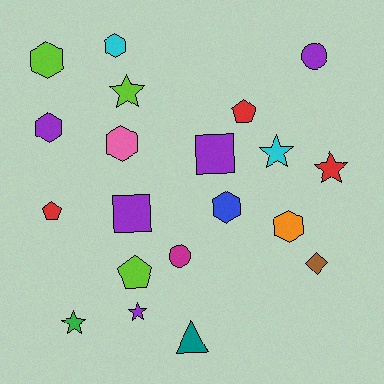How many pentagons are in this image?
There are 3 pentagons.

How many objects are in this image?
There are 20 objects.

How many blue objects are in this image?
There is 1 blue object.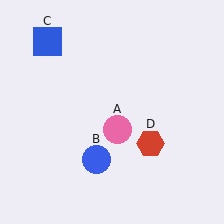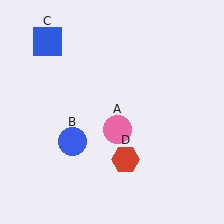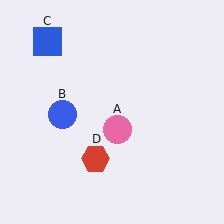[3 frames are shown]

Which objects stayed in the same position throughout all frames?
Pink circle (object A) and blue square (object C) remained stationary.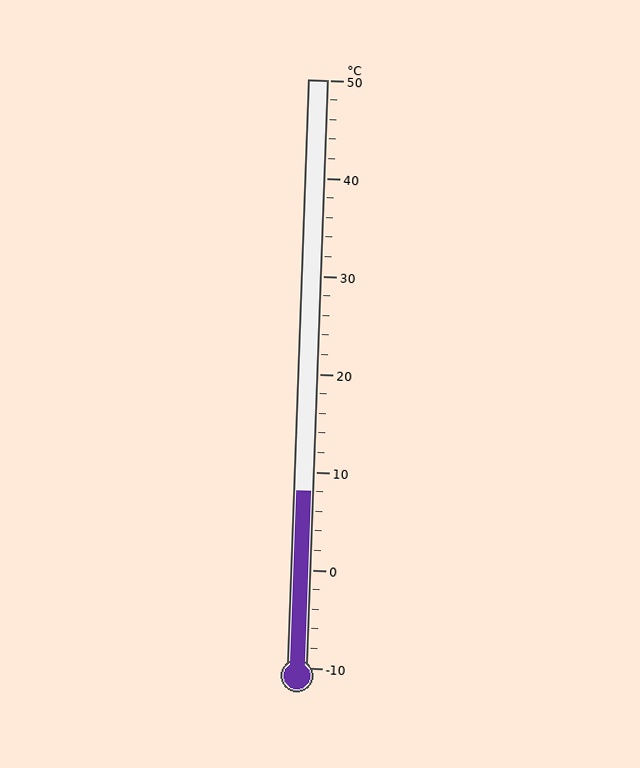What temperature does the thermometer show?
The thermometer shows approximately 8°C.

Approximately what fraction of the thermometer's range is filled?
The thermometer is filled to approximately 30% of its range.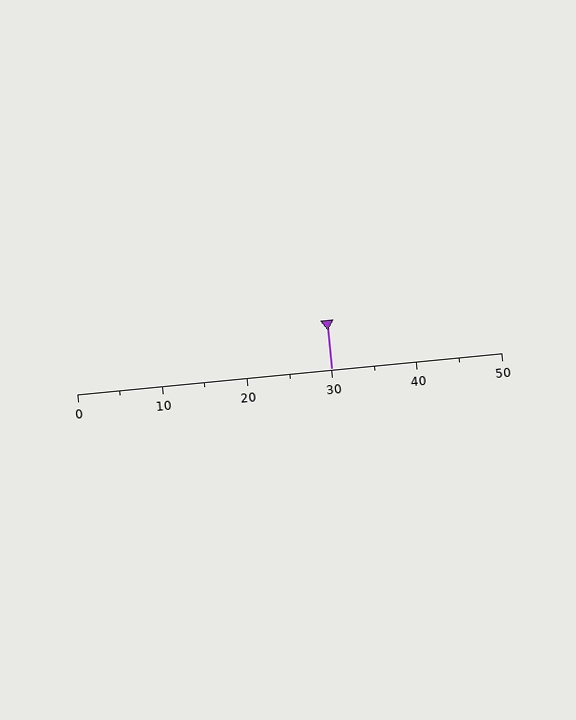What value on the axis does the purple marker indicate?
The marker indicates approximately 30.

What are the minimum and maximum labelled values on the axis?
The axis runs from 0 to 50.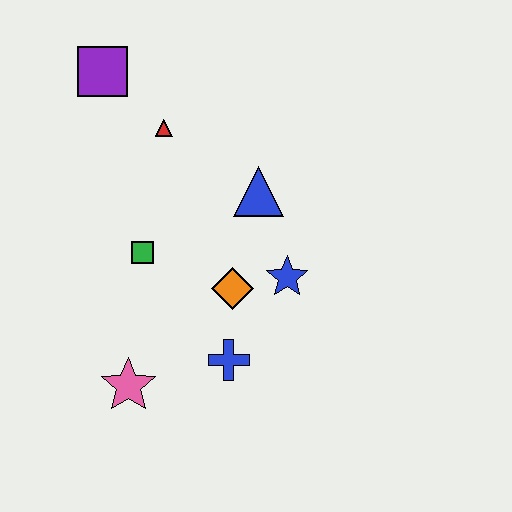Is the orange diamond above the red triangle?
No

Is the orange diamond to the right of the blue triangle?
No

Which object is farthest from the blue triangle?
The pink star is farthest from the blue triangle.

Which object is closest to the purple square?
The red triangle is closest to the purple square.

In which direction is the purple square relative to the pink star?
The purple square is above the pink star.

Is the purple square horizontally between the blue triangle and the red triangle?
No